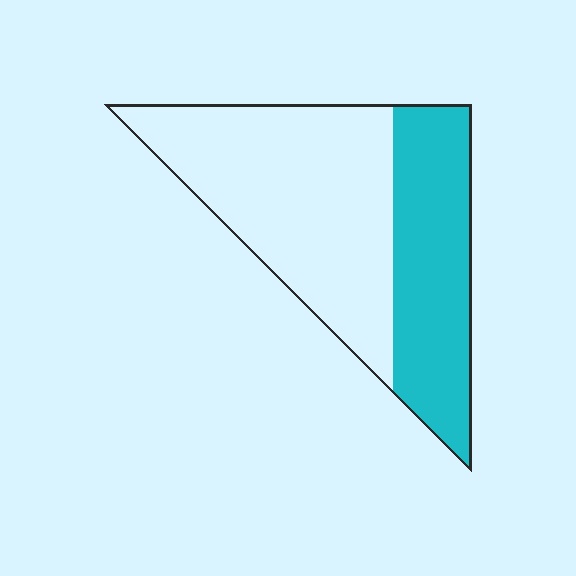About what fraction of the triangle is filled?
About three eighths (3/8).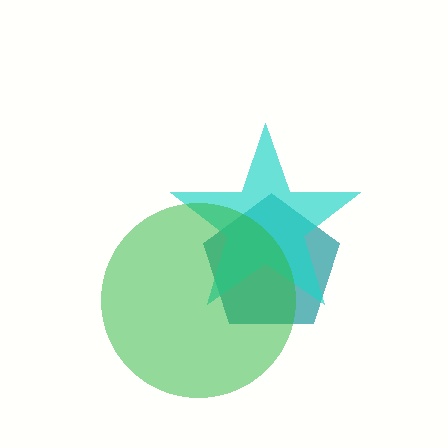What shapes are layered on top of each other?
The layered shapes are: a teal pentagon, a cyan star, a green circle.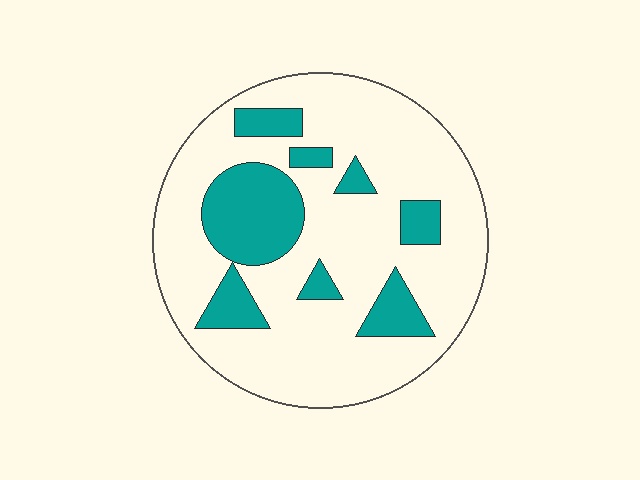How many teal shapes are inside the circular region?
8.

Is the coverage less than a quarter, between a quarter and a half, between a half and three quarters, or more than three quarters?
Less than a quarter.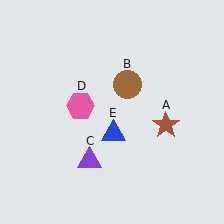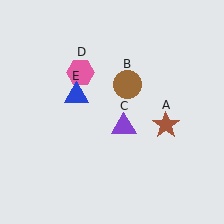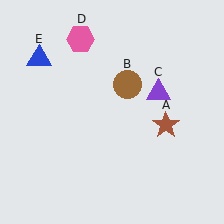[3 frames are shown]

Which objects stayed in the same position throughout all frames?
Brown star (object A) and brown circle (object B) remained stationary.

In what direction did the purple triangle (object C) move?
The purple triangle (object C) moved up and to the right.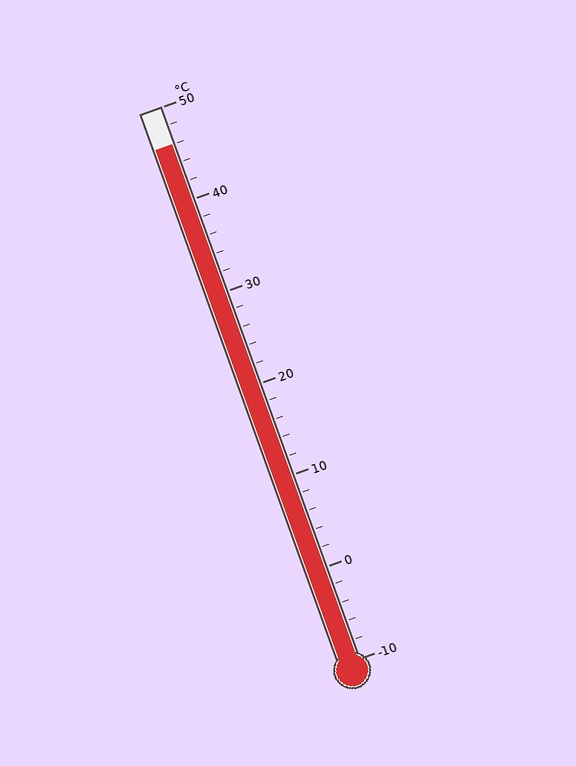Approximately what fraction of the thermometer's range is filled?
The thermometer is filled to approximately 95% of its range.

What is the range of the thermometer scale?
The thermometer scale ranges from -10°C to 50°C.